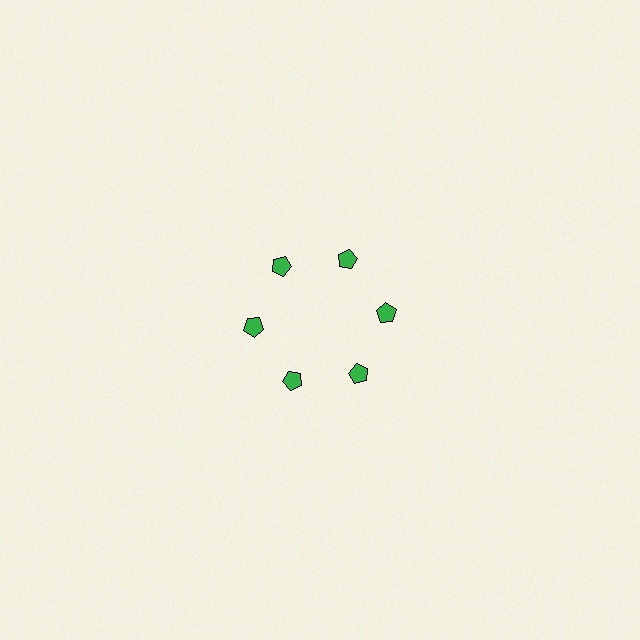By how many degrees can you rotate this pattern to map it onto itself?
The pattern maps onto itself every 60 degrees of rotation.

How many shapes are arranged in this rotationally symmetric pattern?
There are 6 shapes, arranged in 6 groups of 1.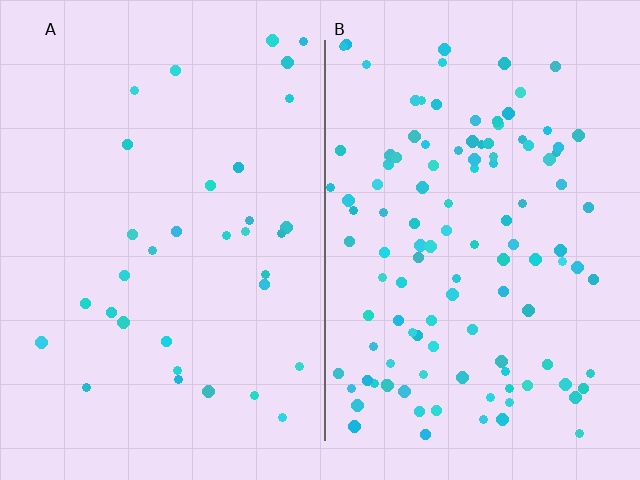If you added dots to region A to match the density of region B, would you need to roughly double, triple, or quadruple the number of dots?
Approximately triple.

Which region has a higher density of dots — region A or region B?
B (the right).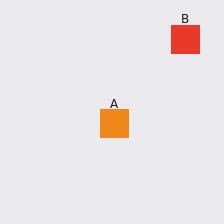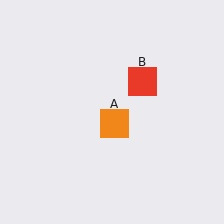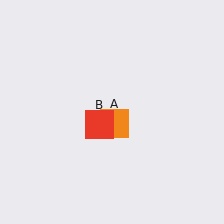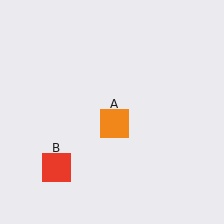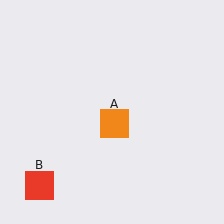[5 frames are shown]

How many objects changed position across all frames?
1 object changed position: red square (object B).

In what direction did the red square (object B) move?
The red square (object B) moved down and to the left.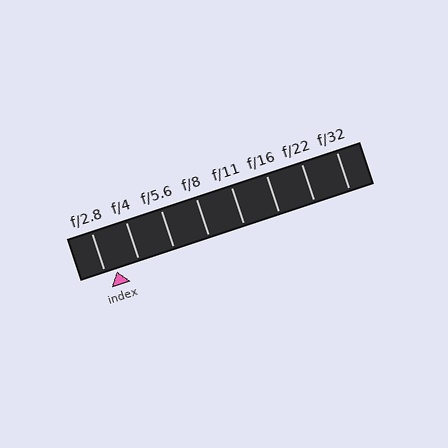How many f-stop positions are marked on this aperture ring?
There are 8 f-stop positions marked.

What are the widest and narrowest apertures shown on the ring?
The widest aperture shown is f/2.8 and the narrowest is f/32.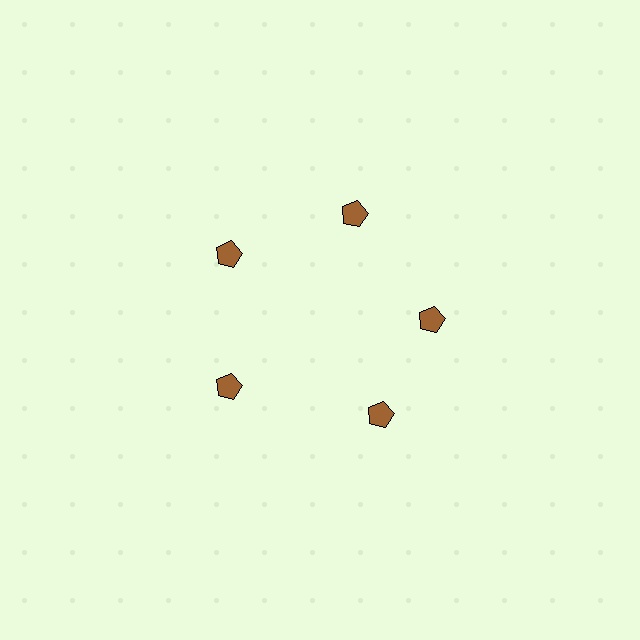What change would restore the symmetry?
The symmetry would be restored by rotating it back into even spacing with its neighbors so that all 5 pentagons sit at equal angles and equal distance from the center.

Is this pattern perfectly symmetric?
No. The 5 brown pentagons are arranged in a ring, but one element near the 5 o'clock position is rotated out of alignment along the ring, breaking the 5-fold rotational symmetry.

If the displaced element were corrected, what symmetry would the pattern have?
It would have 5-fold rotational symmetry — the pattern would map onto itself every 72 degrees.